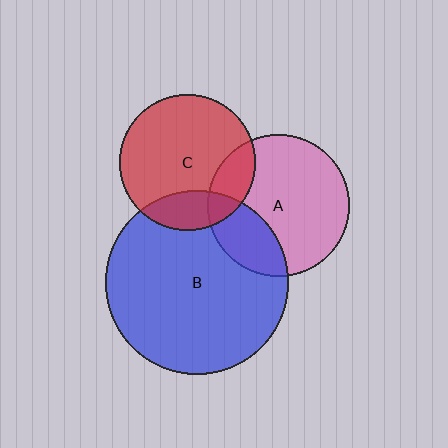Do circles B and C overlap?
Yes.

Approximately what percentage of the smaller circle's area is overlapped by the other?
Approximately 20%.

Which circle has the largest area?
Circle B (blue).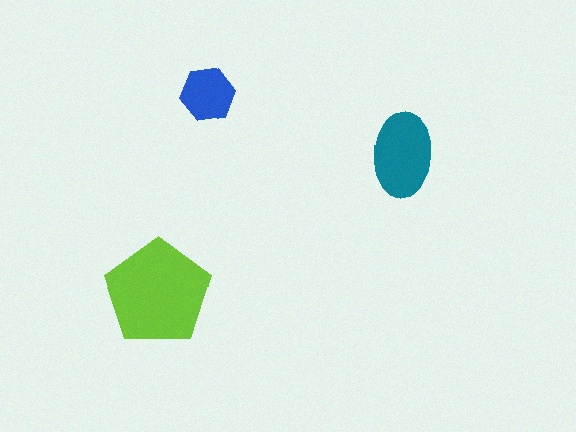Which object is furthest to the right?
The teal ellipse is rightmost.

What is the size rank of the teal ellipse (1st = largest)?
2nd.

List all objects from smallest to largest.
The blue hexagon, the teal ellipse, the lime pentagon.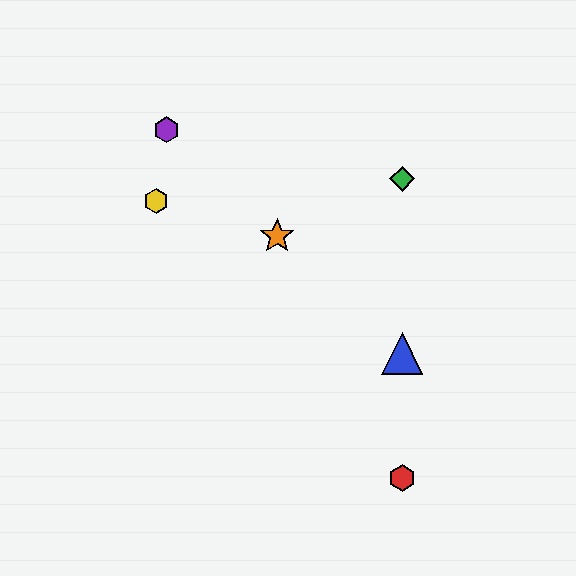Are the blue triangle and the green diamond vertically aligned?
Yes, both are at x≈402.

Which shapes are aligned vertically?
The red hexagon, the blue triangle, the green diamond are aligned vertically.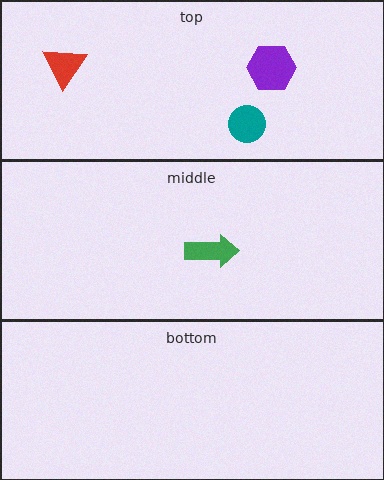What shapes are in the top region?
The purple hexagon, the red triangle, the teal circle.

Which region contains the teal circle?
The top region.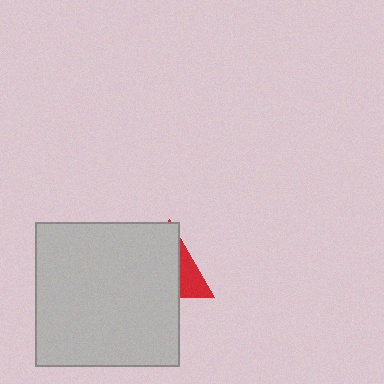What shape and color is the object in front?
The object in front is a light gray square.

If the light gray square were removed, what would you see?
You would see the complete red triangle.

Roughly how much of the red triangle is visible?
A small part of it is visible (roughly 30%).